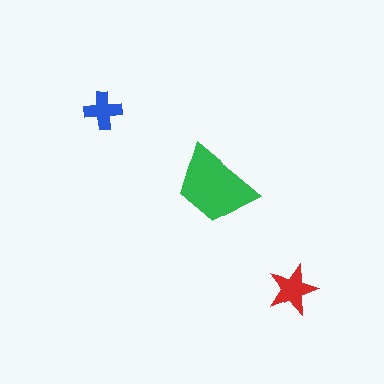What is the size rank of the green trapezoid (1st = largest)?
1st.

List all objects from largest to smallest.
The green trapezoid, the red star, the blue cross.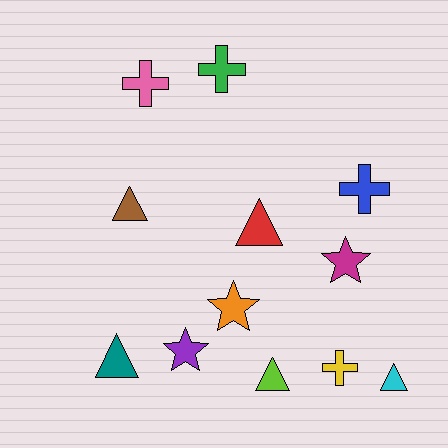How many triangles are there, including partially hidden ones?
There are 5 triangles.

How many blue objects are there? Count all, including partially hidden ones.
There is 1 blue object.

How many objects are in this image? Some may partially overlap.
There are 12 objects.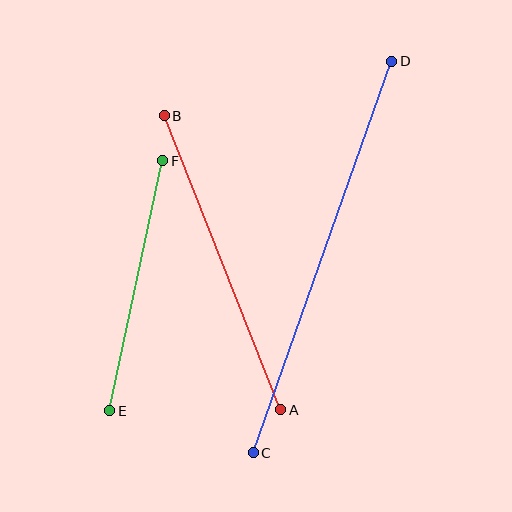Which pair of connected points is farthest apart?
Points C and D are farthest apart.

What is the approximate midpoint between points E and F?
The midpoint is at approximately (136, 286) pixels.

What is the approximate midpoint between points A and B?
The midpoint is at approximately (223, 263) pixels.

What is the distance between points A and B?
The distance is approximately 316 pixels.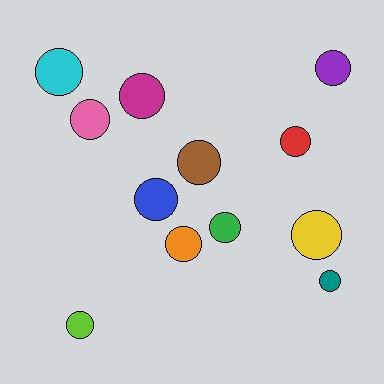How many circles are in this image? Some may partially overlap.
There are 12 circles.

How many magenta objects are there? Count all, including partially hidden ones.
There is 1 magenta object.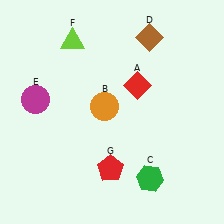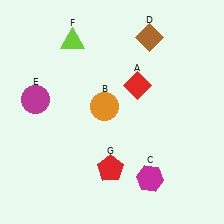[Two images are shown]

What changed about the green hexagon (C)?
In Image 1, C is green. In Image 2, it changed to magenta.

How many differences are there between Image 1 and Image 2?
There is 1 difference between the two images.